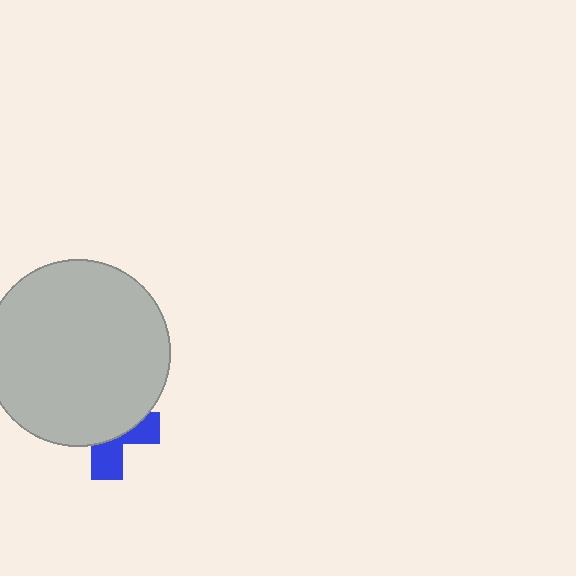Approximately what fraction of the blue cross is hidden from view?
Roughly 64% of the blue cross is hidden behind the light gray circle.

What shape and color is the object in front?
The object in front is a light gray circle.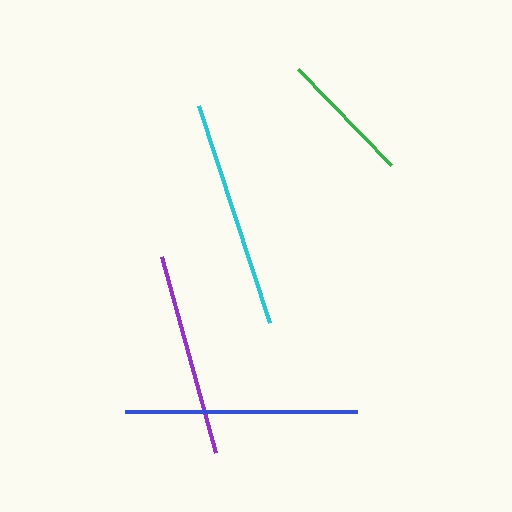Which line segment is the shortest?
The green line is the shortest at approximately 133 pixels.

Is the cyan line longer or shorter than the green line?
The cyan line is longer than the green line.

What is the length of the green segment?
The green segment is approximately 133 pixels long.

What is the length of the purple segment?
The purple segment is approximately 203 pixels long.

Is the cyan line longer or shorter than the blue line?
The blue line is longer than the cyan line.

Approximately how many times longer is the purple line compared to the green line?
The purple line is approximately 1.5 times the length of the green line.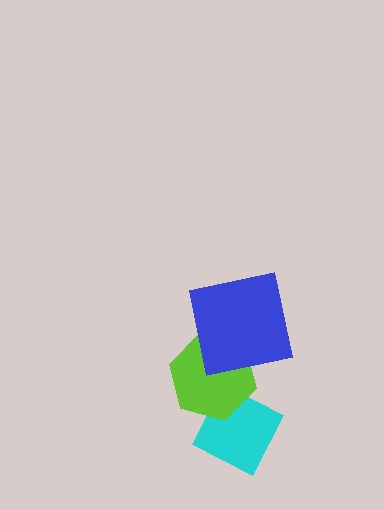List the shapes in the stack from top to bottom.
From top to bottom: the blue square, the lime hexagon, the cyan diamond.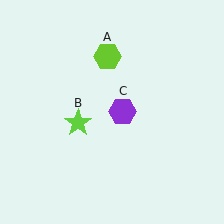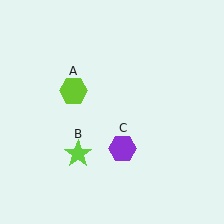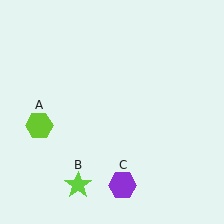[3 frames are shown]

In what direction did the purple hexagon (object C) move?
The purple hexagon (object C) moved down.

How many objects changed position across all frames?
3 objects changed position: lime hexagon (object A), lime star (object B), purple hexagon (object C).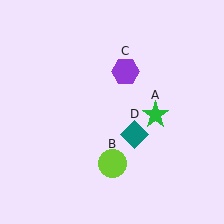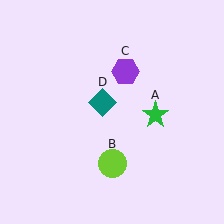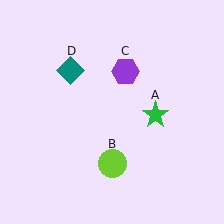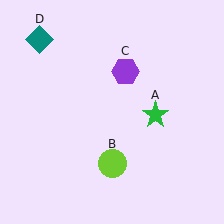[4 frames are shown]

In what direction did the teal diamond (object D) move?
The teal diamond (object D) moved up and to the left.